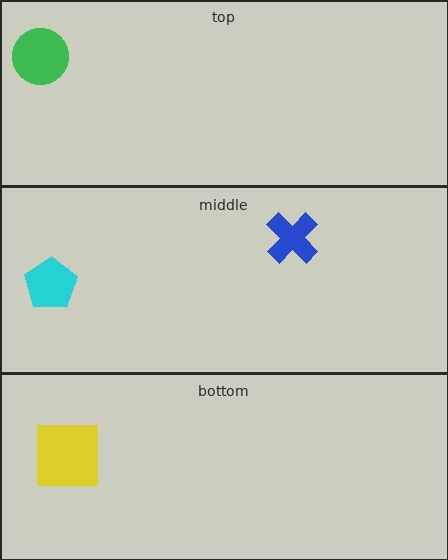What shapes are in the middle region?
The cyan pentagon, the blue cross.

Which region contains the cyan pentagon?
The middle region.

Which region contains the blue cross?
The middle region.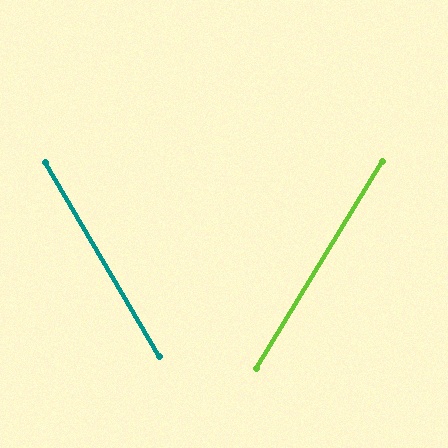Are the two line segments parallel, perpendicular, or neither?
Neither parallel nor perpendicular — they differ by about 62°.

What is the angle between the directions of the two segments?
Approximately 62 degrees.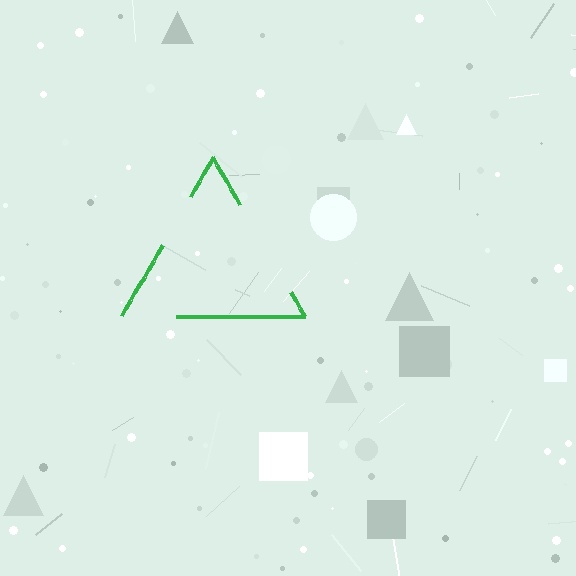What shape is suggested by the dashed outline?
The dashed outline suggests a triangle.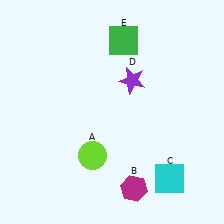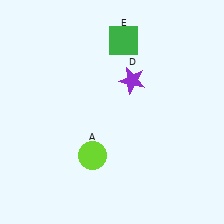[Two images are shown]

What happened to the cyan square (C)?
The cyan square (C) was removed in Image 2. It was in the bottom-right area of Image 1.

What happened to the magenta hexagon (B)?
The magenta hexagon (B) was removed in Image 2. It was in the bottom-right area of Image 1.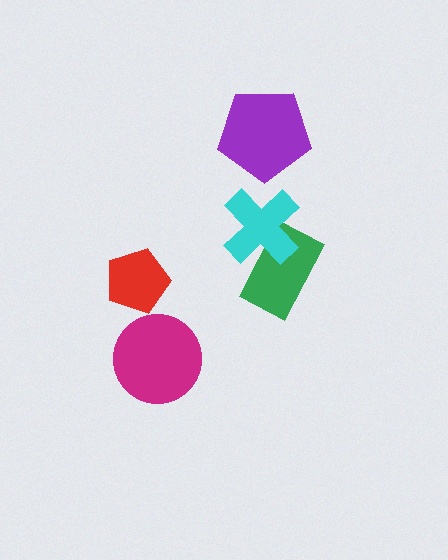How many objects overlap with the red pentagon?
0 objects overlap with the red pentagon.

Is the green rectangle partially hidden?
Yes, it is partially covered by another shape.